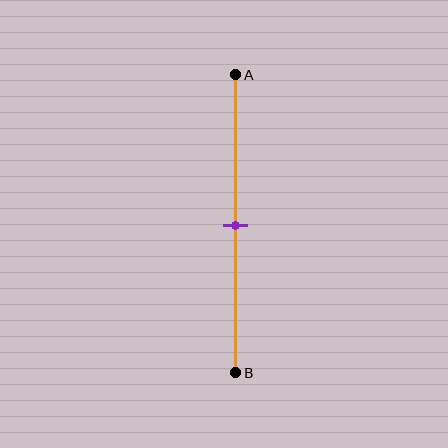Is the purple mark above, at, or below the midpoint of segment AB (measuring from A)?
The purple mark is approximately at the midpoint of segment AB.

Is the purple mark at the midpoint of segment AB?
Yes, the mark is approximately at the midpoint.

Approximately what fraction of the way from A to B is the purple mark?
The purple mark is approximately 50% of the way from A to B.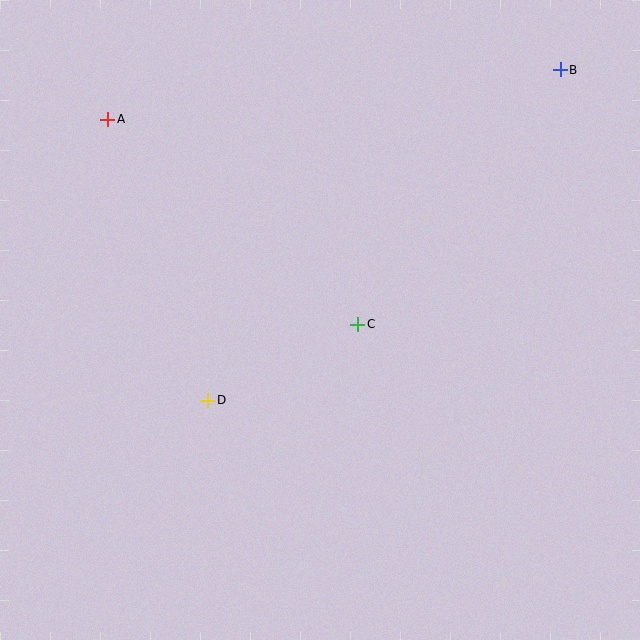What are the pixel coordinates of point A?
Point A is at (108, 119).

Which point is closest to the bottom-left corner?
Point D is closest to the bottom-left corner.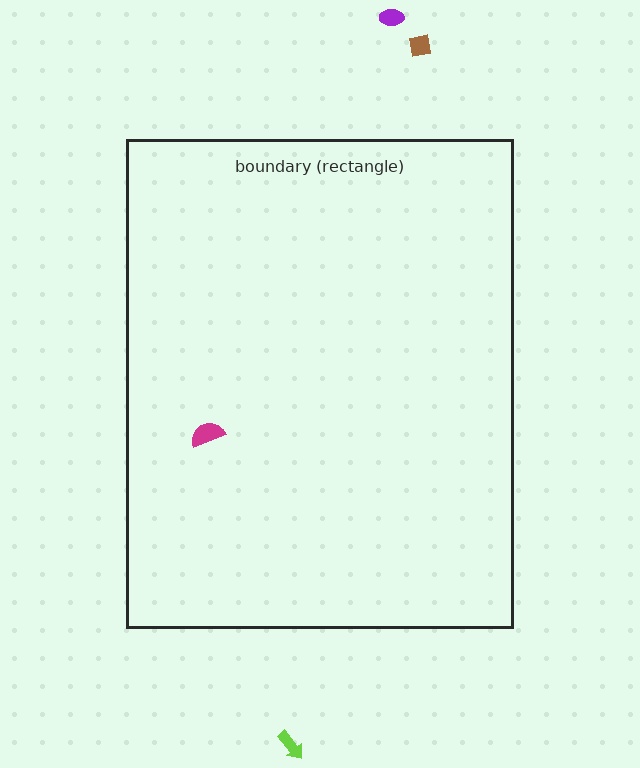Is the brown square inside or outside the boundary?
Outside.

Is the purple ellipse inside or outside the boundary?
Outside.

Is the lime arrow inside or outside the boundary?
Outside.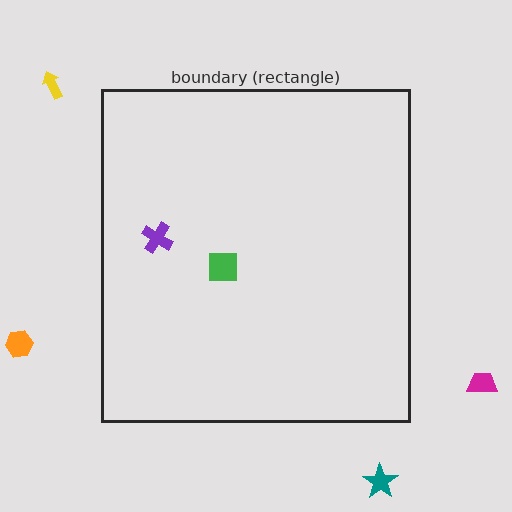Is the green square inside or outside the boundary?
Inside.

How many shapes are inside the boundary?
2 inside, 4 outside.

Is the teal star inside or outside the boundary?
Outside.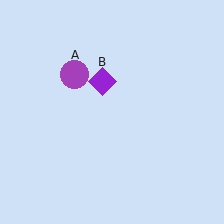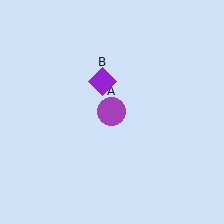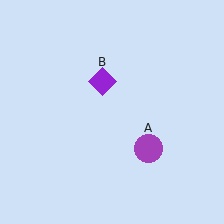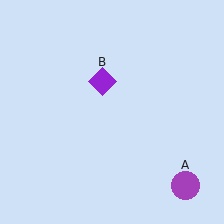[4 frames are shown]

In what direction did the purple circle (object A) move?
The purple circle (object A) moved down and to the right.